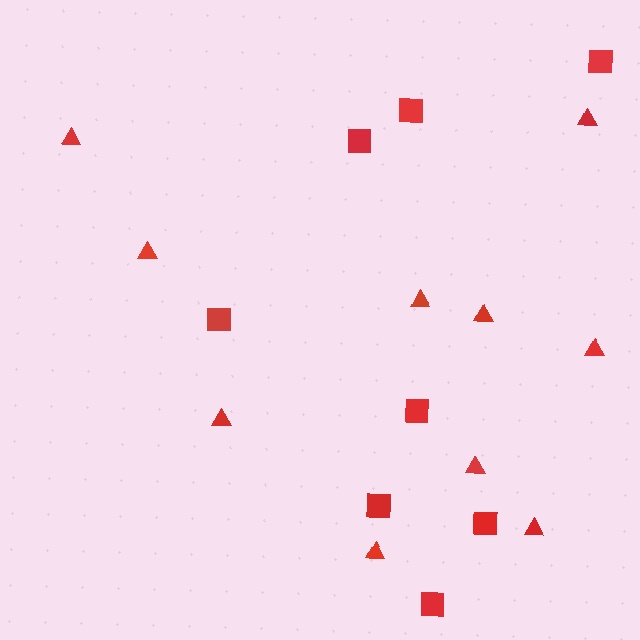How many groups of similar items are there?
There are 2 groups: one group of squares (8) and one group of triangles (10).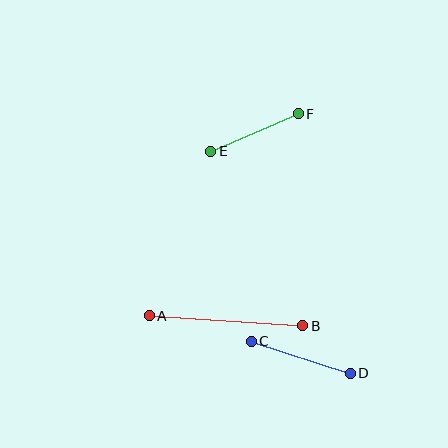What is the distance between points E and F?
The distance is approximately 95 pixels.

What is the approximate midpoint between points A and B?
The midpoint is at approximately (226, 321) pixels.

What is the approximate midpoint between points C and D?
The midpoint is at approximately (301, 357) pixels.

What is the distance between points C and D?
The distance is approximately 104 pixels.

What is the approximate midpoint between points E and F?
The midpoint is at approximately (255, 133) pixels.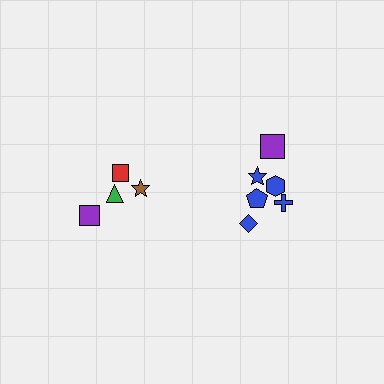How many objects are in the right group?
There are 6 objects.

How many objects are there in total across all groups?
There are 10 objects.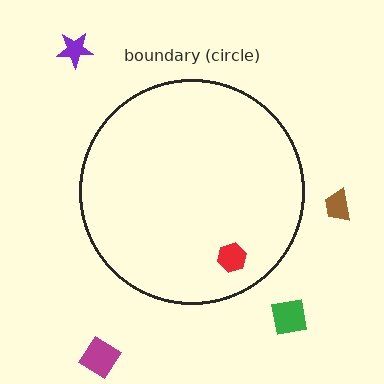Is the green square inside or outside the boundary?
Outside.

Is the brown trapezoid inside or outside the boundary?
Outside.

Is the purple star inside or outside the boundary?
Outside.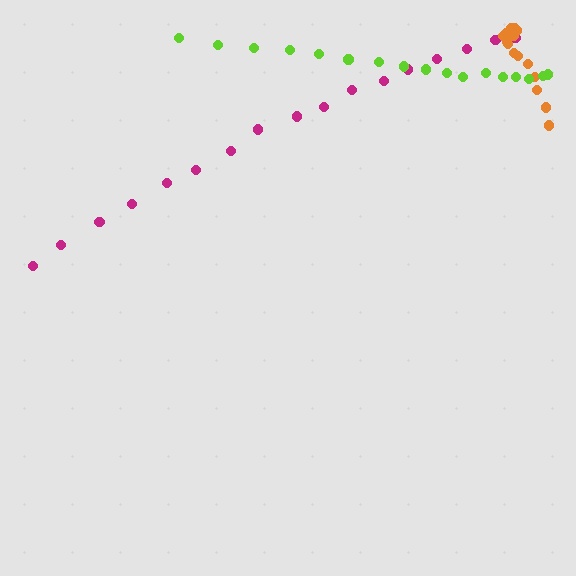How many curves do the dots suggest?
There are 3 distinct paths.